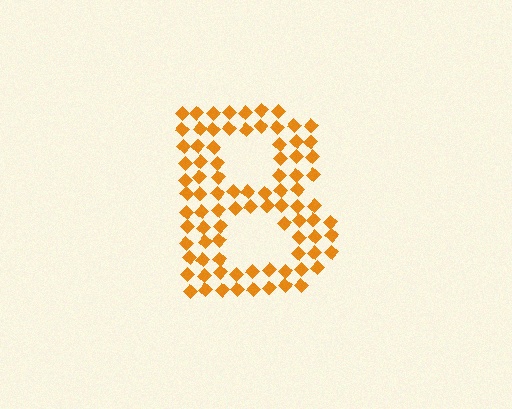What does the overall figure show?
The overall figure shows the letter B.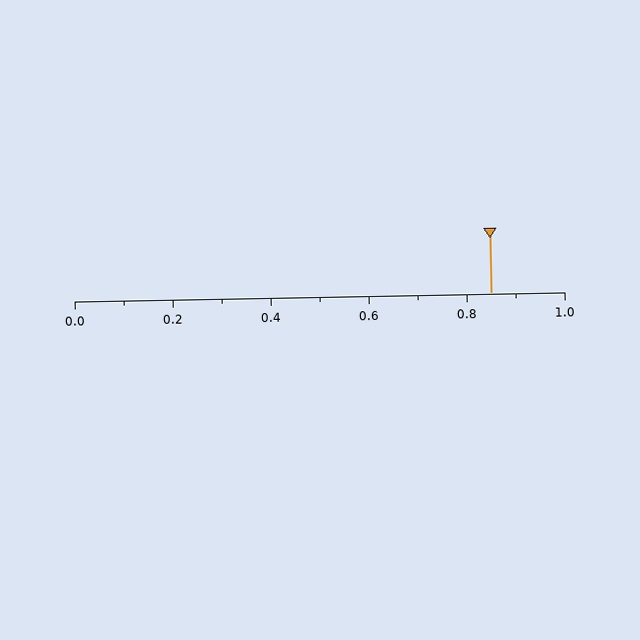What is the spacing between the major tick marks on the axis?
The major ticks are spaced 0.2 apart.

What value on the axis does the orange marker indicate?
The marker indicates approximately 0.85.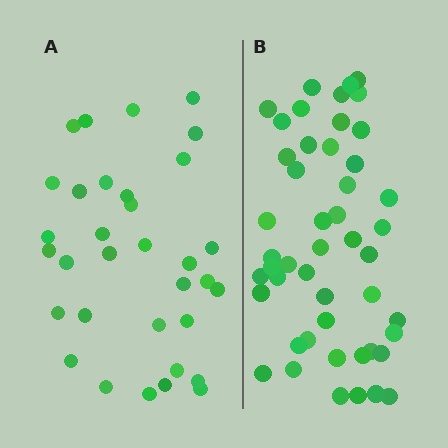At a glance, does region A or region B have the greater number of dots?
Region B (the right region) has more dots.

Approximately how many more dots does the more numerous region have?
Region B has approximately 15 more dots than region A.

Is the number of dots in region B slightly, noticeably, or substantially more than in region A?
Region B has substantially more. The ratio is roughly 1.5 to 1.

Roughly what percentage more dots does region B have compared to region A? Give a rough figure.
About 45% more.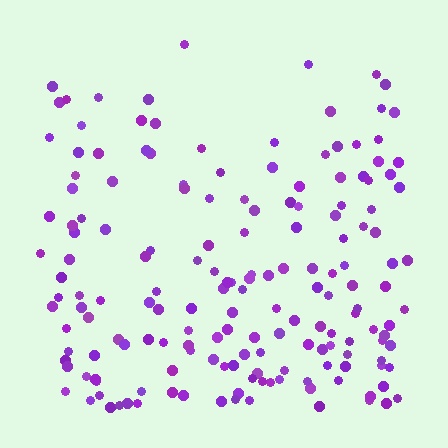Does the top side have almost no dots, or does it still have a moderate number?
Still a moderate number, just noticeably fewer than the bottom.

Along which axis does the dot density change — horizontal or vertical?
Vertical.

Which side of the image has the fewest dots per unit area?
The top.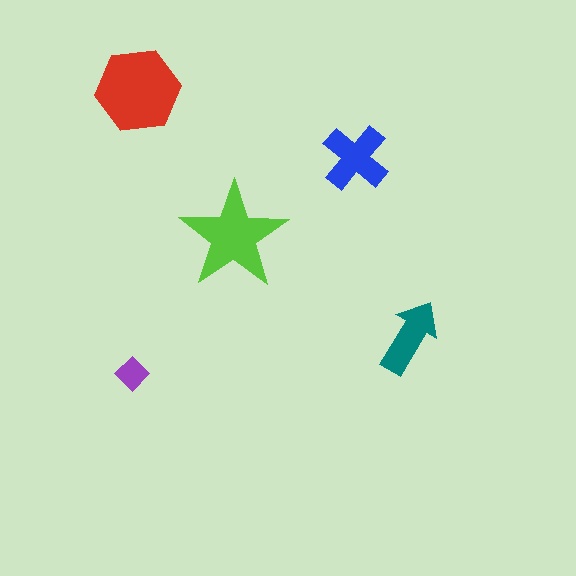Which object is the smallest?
The purple diamond.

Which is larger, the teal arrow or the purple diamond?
The teal arrow.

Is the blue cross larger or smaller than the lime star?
Smaller.